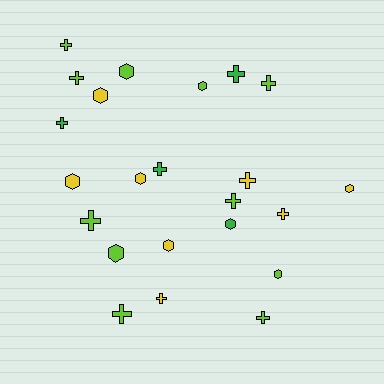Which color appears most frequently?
Lime, with 11 objects.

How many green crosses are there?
There are 3 green crosses.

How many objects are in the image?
There are 23 objects.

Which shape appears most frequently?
Cross, with 13 objects.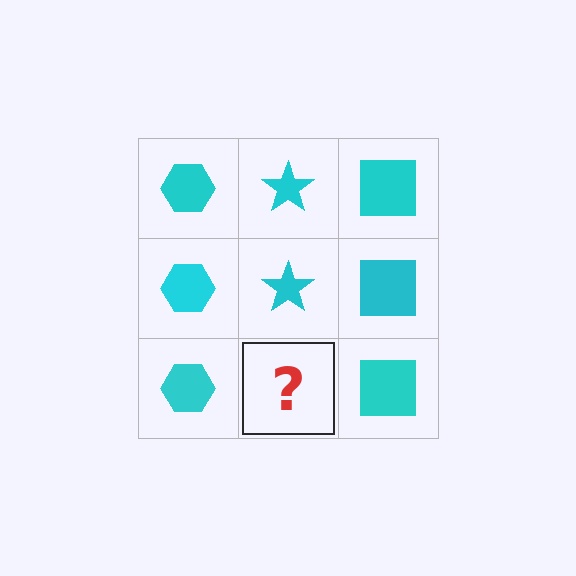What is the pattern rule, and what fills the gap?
The rule is that each column has a consistent shape. The gap should be filled with a cyan star.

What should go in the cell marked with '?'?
The missing cell should contain a cyan star.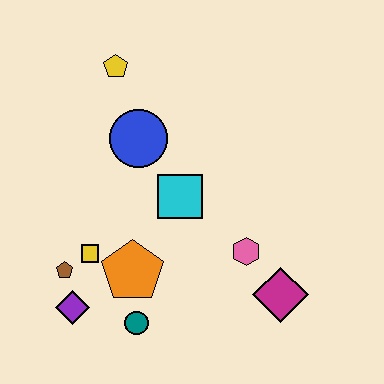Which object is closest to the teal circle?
The orange pentagon is closest to the teal circle.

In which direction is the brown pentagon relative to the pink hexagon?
The brown pentagon is to the left of the pink hexagon.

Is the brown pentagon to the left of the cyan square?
Yes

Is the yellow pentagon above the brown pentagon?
Yes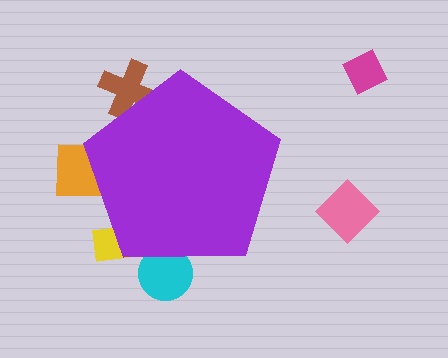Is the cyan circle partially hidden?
Yes, the cyan circle is partially hidden behind the purple pentagon.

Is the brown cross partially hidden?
Yes, the brown cross is partially hidden behind the purple pentagon.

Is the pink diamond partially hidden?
No, the pink diamond is fully visible.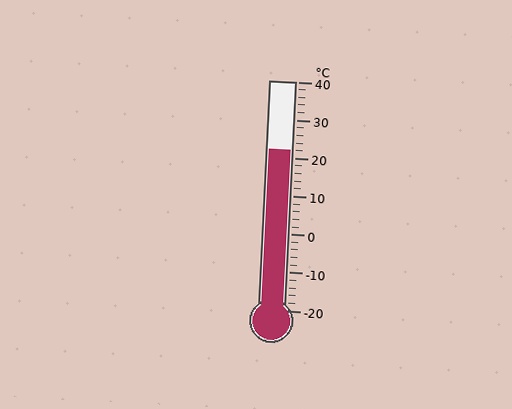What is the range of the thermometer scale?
The thermometer scale ranges from -20°C to 40°C.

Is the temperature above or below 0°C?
The temperature is above 0°C.